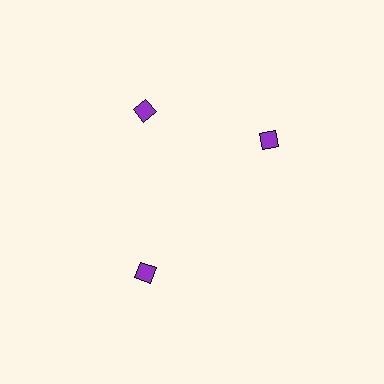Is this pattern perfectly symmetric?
No. The 3 purple diamonds are arranged in a ring, but one element near the 3 o'clock position is rotated out of alignment along the ring, breaking the 3-fold rotational symmetry.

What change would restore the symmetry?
The symmetry would be restored by rotating it back into even spacing with its neighbors so that all 3 diamonds sit at equal angles and equal distance from the center.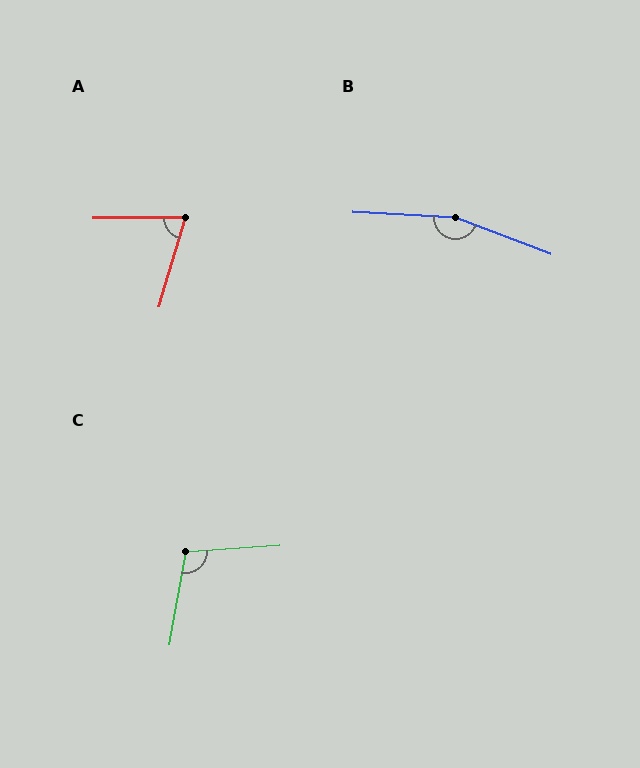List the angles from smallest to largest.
A (74°), C (104°), B (162°).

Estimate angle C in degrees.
Approximately 104 degrees.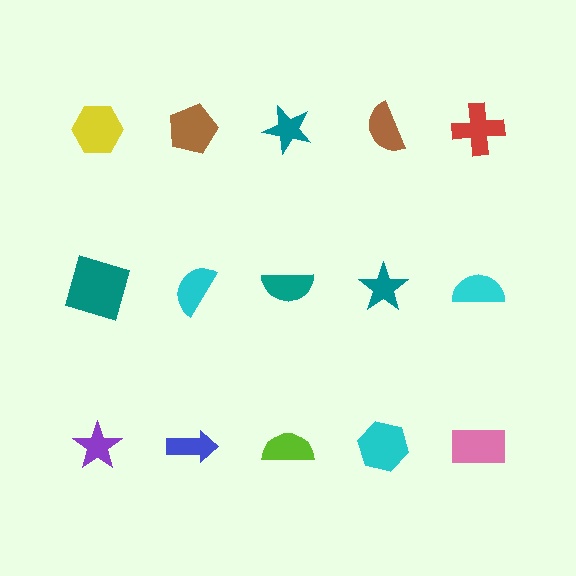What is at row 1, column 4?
A brown semicircle.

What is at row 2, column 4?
A teal star.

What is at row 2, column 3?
A teal semicircle.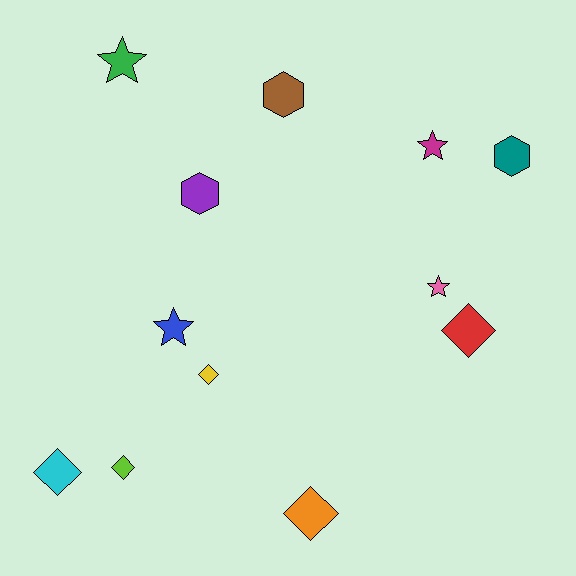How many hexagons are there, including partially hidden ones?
There are 3 hexagons.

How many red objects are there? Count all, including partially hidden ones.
There is 1 red object.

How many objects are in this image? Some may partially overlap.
There are 12 objects.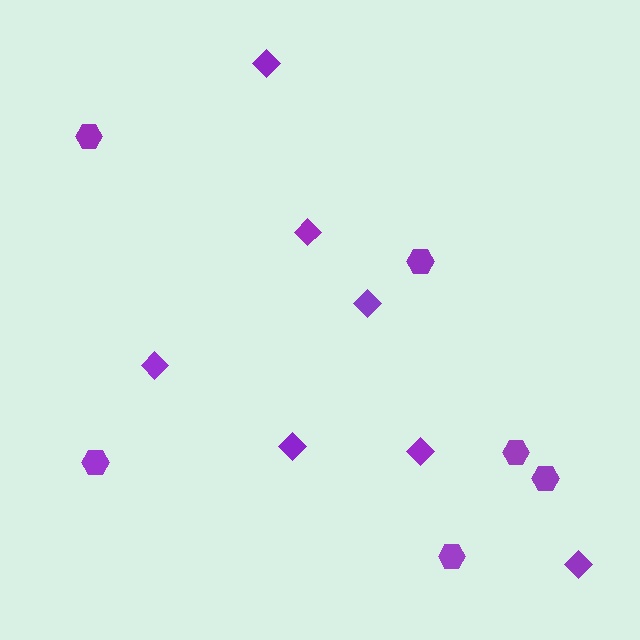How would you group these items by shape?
There are 2 groups: one group of hexagons (6) and one group of diamonds (7).